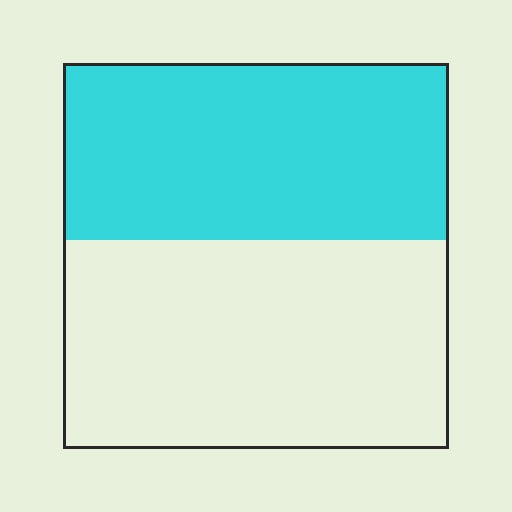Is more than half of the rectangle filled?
No.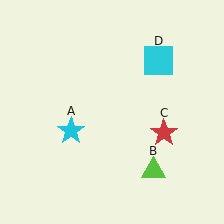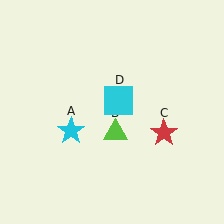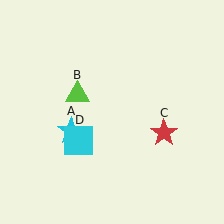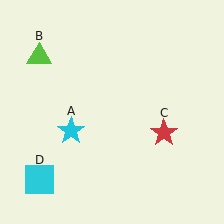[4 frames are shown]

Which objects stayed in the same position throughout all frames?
Cyan star (object A) and red star (object C) remained stationary.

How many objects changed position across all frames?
2 objects changed position: lime triangle (object B), cyan square (object D).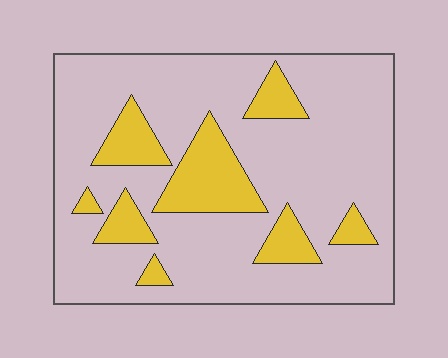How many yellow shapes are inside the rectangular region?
8.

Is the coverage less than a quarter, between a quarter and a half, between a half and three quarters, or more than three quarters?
Less than a quarter.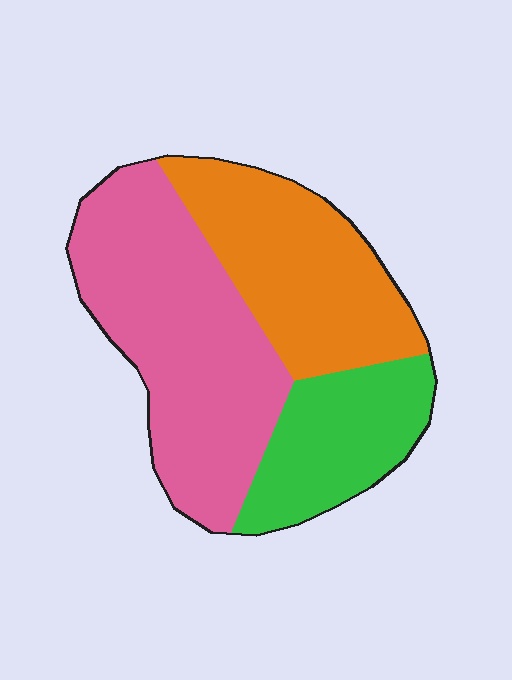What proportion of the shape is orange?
Orange covers roughly 30% of the shape.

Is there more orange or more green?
Orange.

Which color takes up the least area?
Green, at roughly 20%.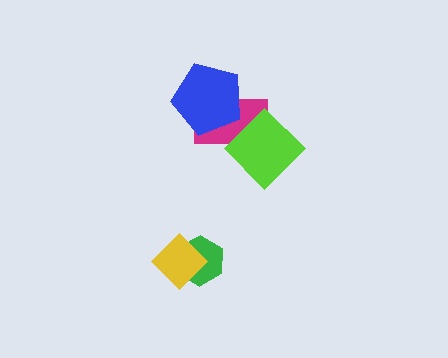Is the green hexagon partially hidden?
Yes, it is partially covered by another shape.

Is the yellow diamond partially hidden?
No, no other shape covers it.